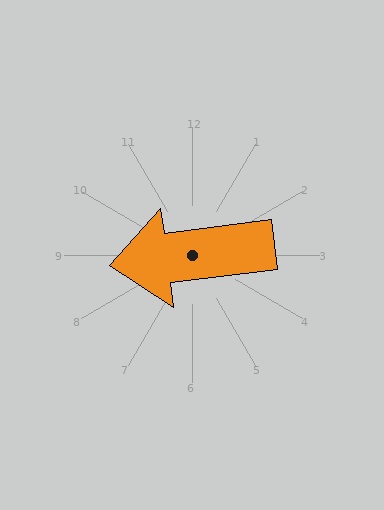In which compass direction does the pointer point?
West.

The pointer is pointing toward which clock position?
Roughly 9 o'clock.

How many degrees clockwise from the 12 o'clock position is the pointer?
Approximately 263 degrees.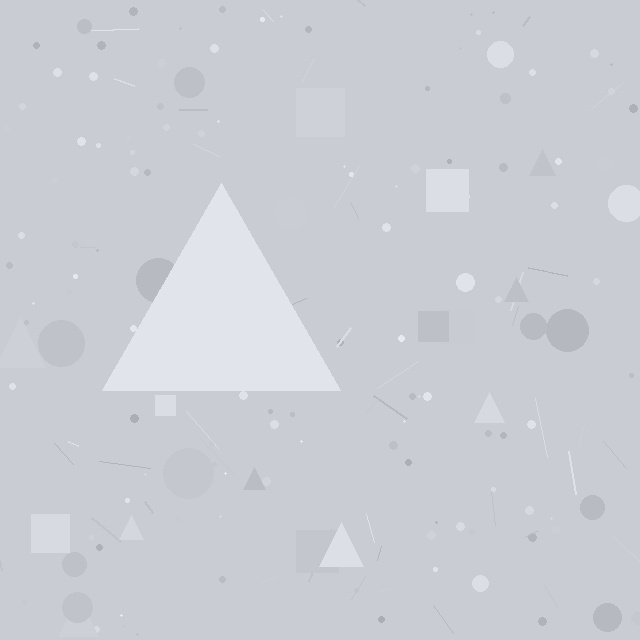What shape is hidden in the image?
A triangle is hidden in the image.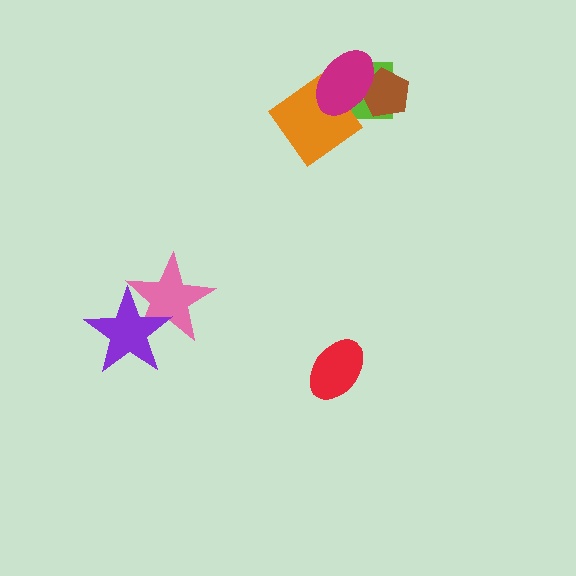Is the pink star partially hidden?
Yes, it is partially covered by another shape.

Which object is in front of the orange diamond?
The magenta ellipse is in front of the orange diamond.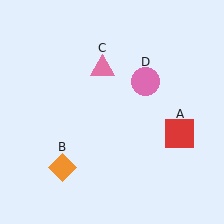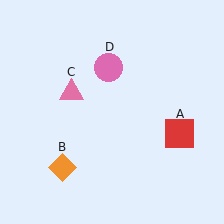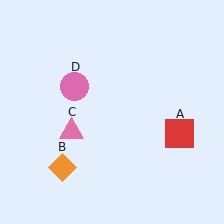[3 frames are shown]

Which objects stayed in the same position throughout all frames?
Red square (object A) and orange diamond (object B) remained stationary.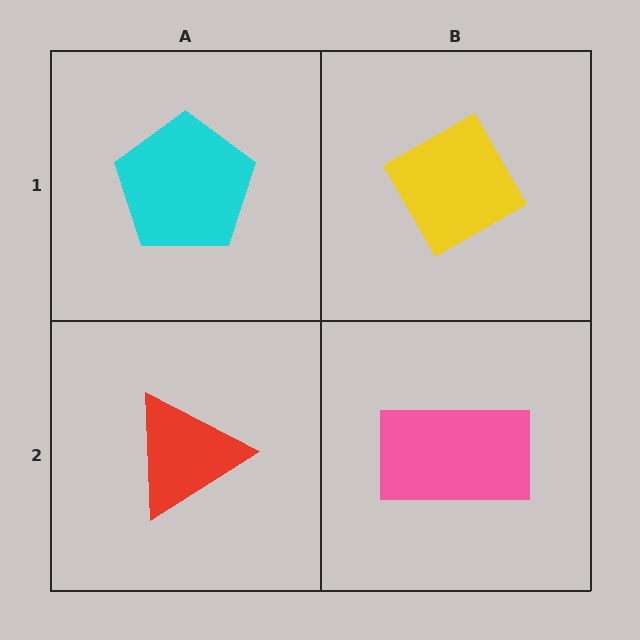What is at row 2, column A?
A red triangle.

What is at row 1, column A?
A cyan pentagon.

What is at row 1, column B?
A yellow diamond.